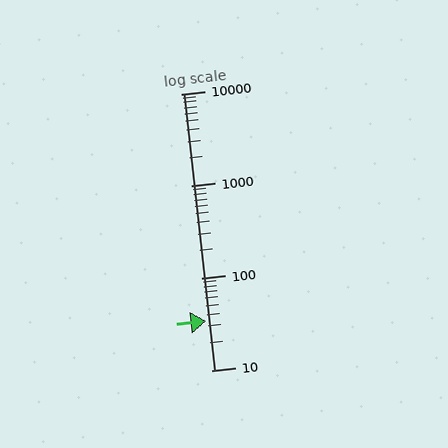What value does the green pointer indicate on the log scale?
The pointer indicates approximately 34.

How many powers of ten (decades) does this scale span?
The scale spans 3 decades, from 10 to 10000.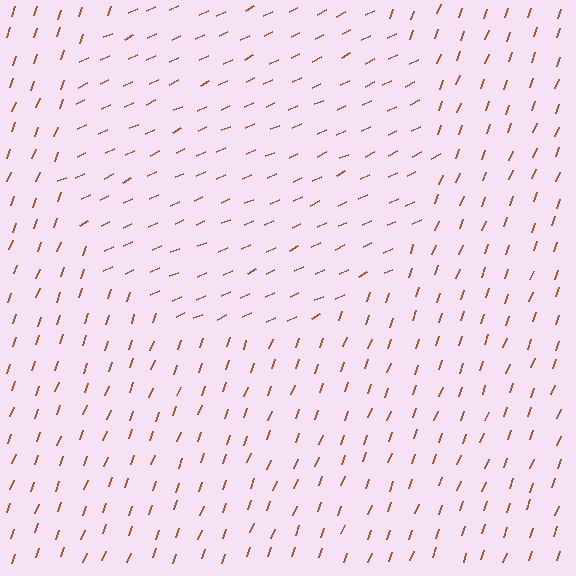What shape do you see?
I see a circle.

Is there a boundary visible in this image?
Yes, there is a texture boundary formed by a change in line orientation.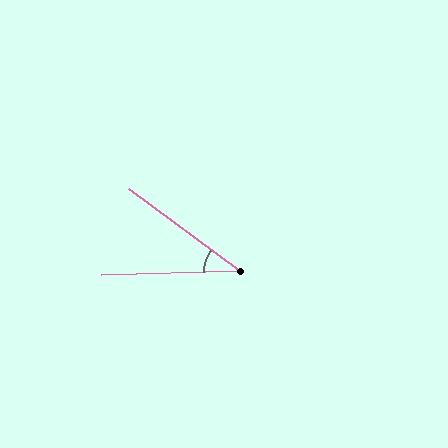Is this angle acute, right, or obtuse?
It is acute.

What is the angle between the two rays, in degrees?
Approximately 38 degrees.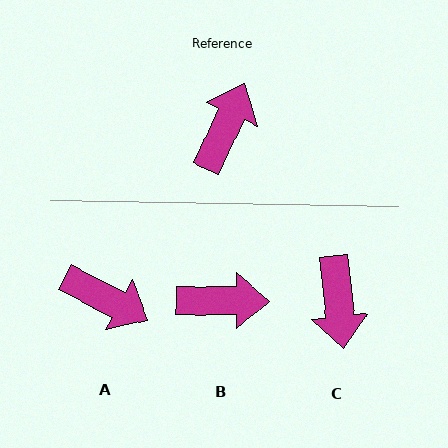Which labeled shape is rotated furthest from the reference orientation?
C, about 149 degrees away.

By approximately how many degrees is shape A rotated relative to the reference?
Approximately 93 degrees clockwise.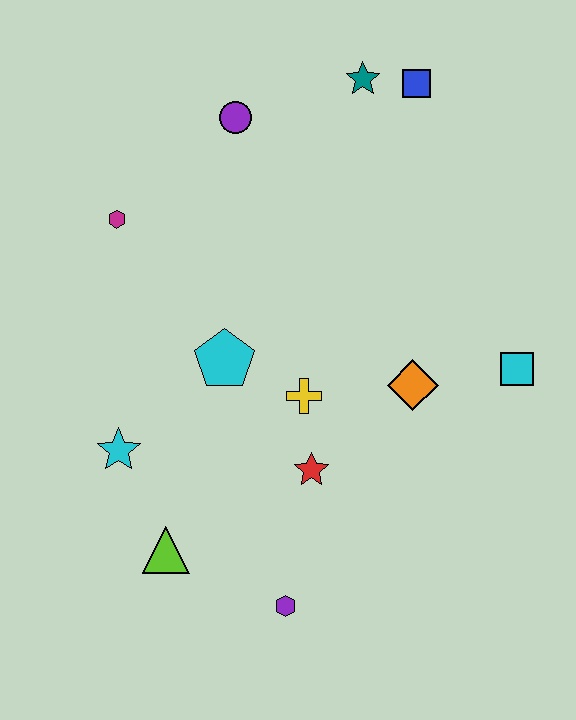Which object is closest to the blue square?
The teal star is closest to the blue square.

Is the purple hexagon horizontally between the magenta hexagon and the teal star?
Yes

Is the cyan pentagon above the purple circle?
No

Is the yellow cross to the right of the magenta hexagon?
Yes